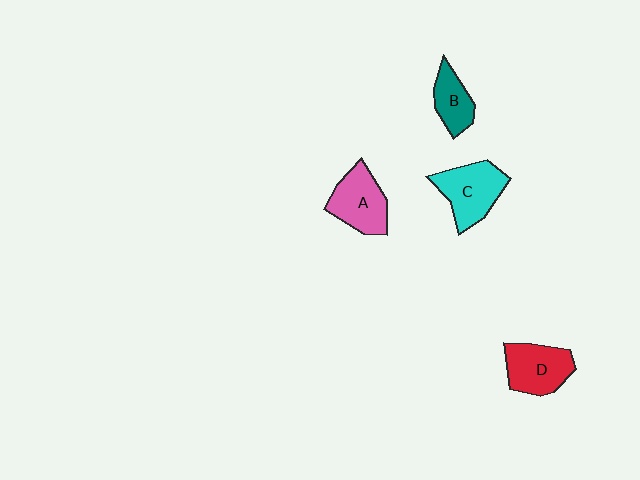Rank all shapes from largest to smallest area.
From largest to smallest: C (cyan), D (red), A (pink), B (teal).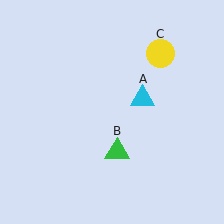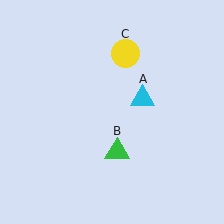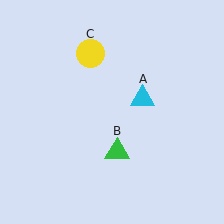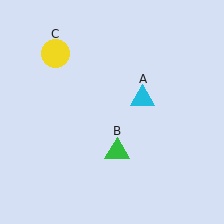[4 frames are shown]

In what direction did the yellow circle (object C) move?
The yellow circle (object C) moved left.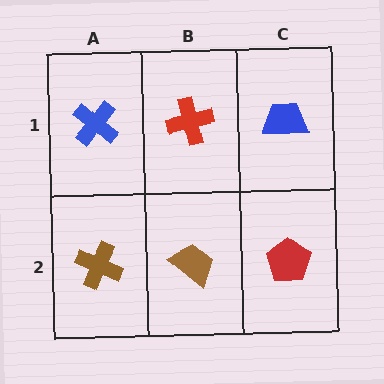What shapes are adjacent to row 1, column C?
A red pentagon (row 2, column C), a red cross (row 1, column B).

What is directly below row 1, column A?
A brown cross.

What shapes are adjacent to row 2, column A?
A blue cross (row 1, column A), a brown trapezoid (row 2, column B).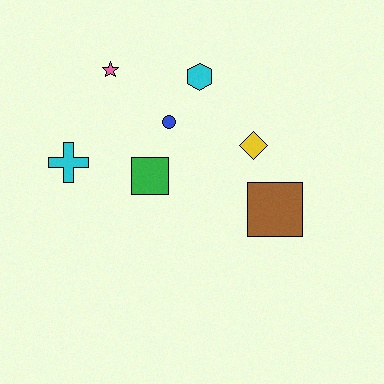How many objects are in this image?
There are 7 objects.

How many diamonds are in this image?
There is 1 diamond.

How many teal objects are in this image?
There are no teal objects.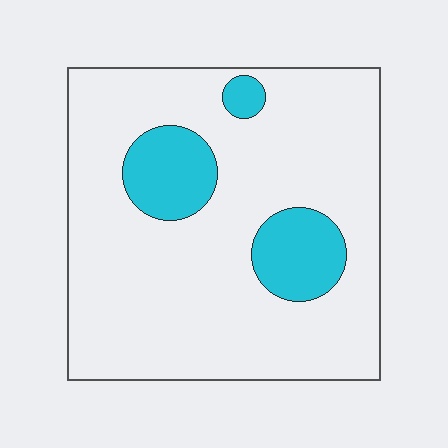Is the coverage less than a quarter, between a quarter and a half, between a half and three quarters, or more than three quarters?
Less than a quarter.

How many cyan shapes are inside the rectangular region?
3.